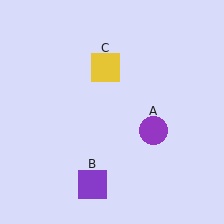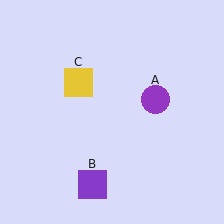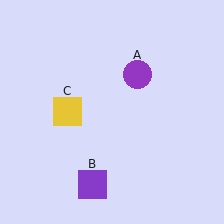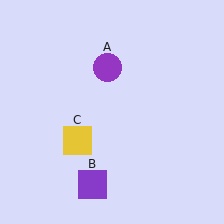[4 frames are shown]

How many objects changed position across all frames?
2 objects changed position: purple circle (object A), yellow square (object C).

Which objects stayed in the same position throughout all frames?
Purple square (object B) remained stationary.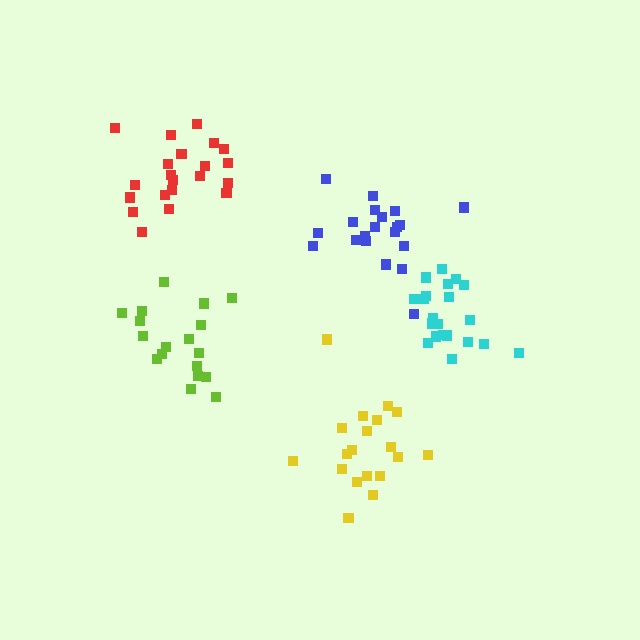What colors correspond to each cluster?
The clusters are colored: blue, yellow, lime, red, cyan.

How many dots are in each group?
Group 1: 21 dots, Group 2: 19 dots, Group 3: 18 dots, Group 4: 21 dots, Group 5: 21 dots (100 total).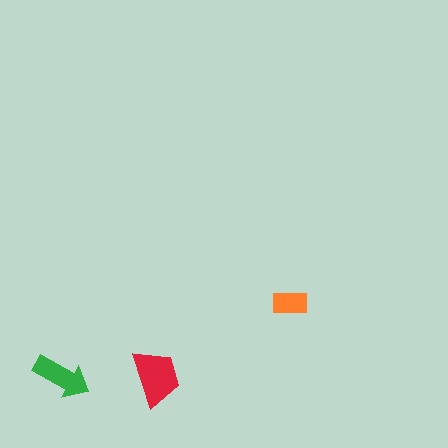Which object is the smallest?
The orange rectangle.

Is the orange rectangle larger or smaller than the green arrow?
Smaller.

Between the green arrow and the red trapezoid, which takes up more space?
The red trapezoid.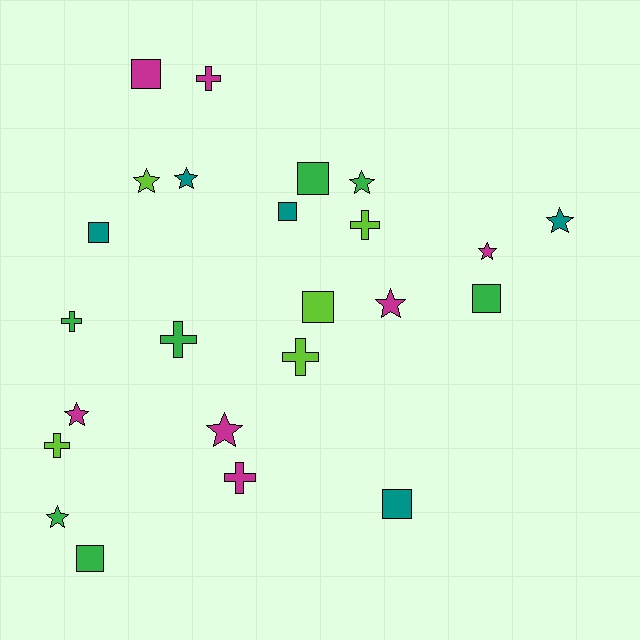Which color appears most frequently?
Green, with 7 objects.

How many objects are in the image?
There are 24 objects.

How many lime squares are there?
There is 1 lime square.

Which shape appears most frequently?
Star, with 9 objects.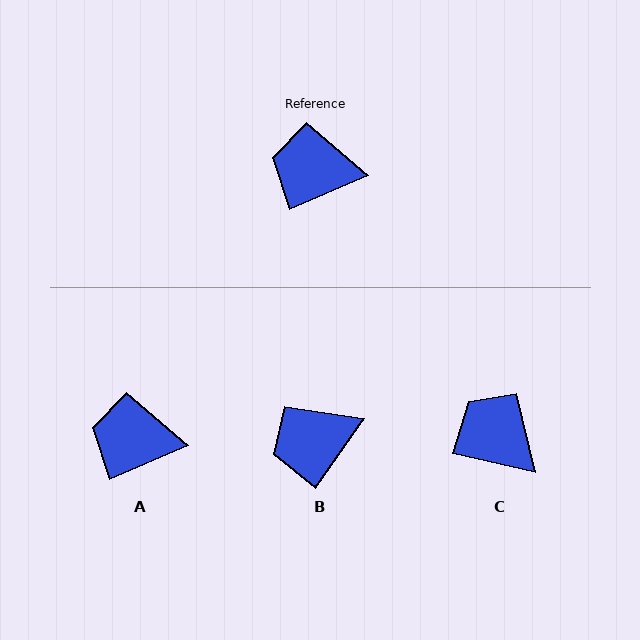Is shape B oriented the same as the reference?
No, it is off by about 32 degrees.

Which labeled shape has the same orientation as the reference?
A.